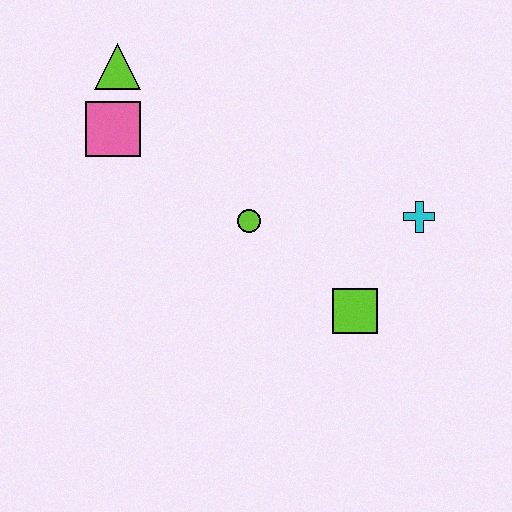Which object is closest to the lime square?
The cyan cross is closest to the lime square.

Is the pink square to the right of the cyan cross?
No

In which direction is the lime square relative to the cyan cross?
The lime square is below the cyan cross.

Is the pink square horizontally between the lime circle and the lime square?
No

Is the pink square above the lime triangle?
No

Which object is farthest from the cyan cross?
The lime triangle is farthest from the cyan cross.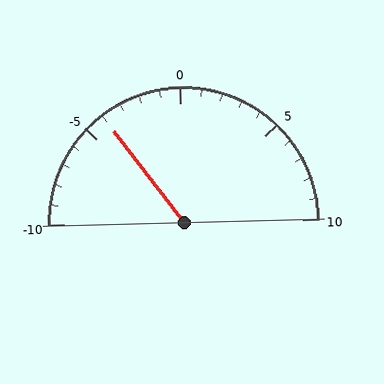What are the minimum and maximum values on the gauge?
The gauge ranges from -10 to 10.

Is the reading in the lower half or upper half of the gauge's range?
The reading is in the lower half of the range (-10 to 10).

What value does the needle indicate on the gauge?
The needle indicates approximately -4.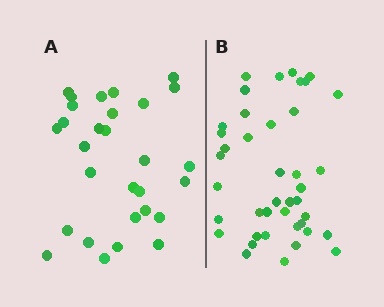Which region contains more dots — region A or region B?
Region B (the right region) has more dots.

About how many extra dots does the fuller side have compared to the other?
Region B has roughly 12 or so more dots than region A.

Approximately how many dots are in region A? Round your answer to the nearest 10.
About 30 dots. (The exact count is 29, which rounds to 30.)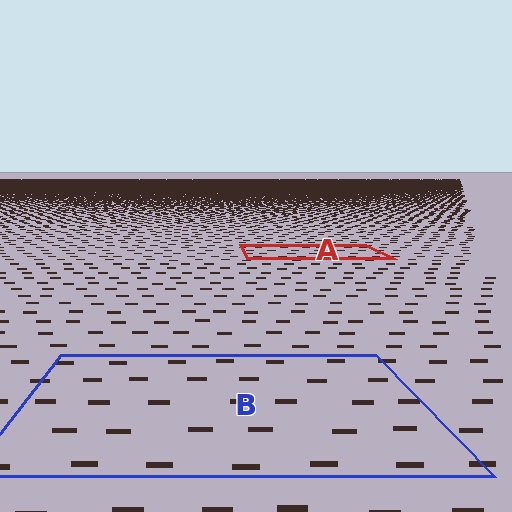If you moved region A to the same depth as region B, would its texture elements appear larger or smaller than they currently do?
They would appear larger. At a closer depth, the same texture elements are projected at a bigger on-screen size.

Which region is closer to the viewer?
Region B is closer. The texture elements there are larger and more spread out.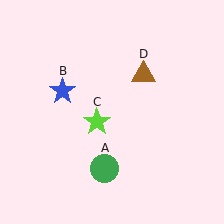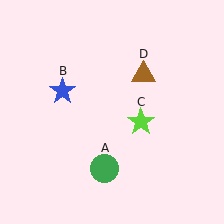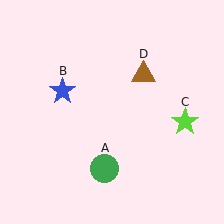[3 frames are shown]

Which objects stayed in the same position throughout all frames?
Green circle (object A) and blue star (object B) and brown triangle (object D) remained stationary.